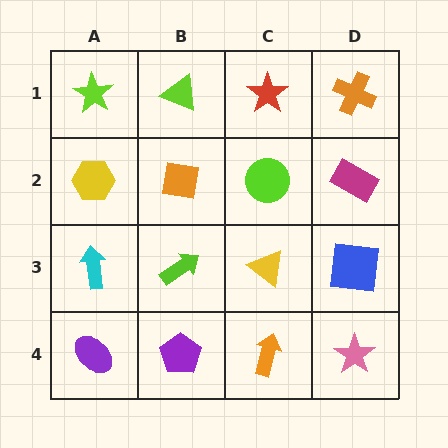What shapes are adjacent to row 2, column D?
An orange cross (row 1, column D), a blue square (row 3, column D), a lime circle (row 2, column C).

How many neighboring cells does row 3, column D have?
3.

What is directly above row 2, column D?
An orange cross.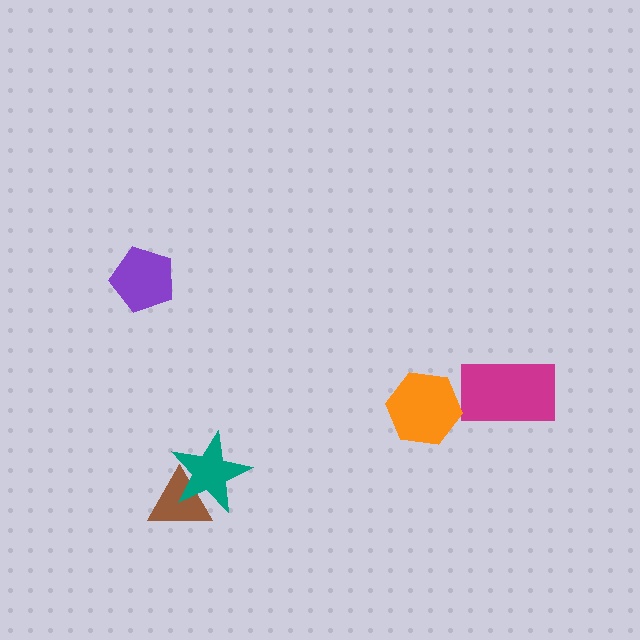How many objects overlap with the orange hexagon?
0 objects overlap with the orange hexagon.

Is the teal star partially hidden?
No, no other shape covers it.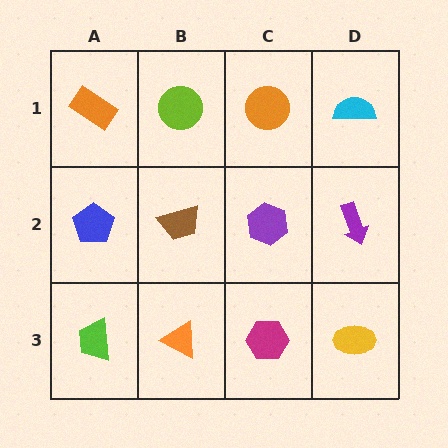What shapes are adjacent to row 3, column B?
A brown trapezoid (row 2, column B), a lime trapezoid (row 3, column A), a magenta hexagon (row 3, column C).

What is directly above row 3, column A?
A blue pentagon.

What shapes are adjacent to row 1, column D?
A purple arrow (row 2, column D), an orange circle (row 1, column C).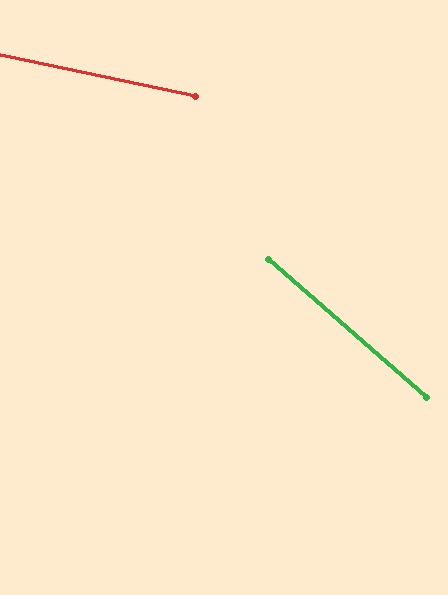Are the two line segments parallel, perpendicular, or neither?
Neither parallel nor perpendicular — they differ by about 29°.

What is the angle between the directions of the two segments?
Approximately 29 degrees.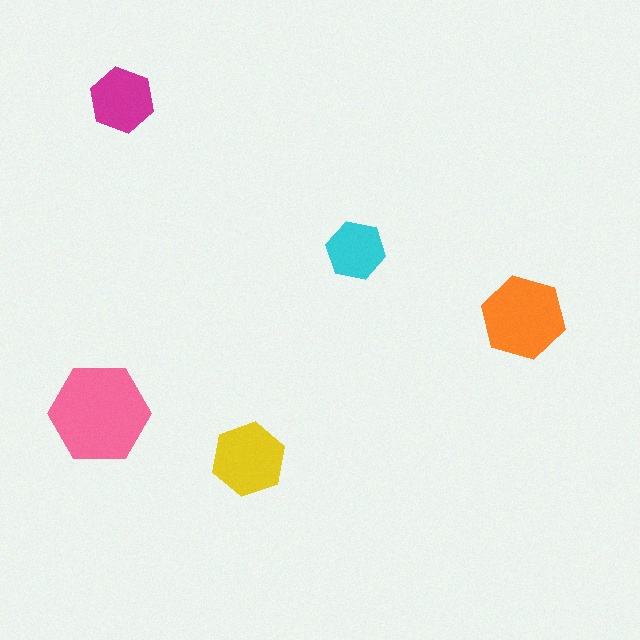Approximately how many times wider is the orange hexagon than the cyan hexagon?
About 1.5 times wider.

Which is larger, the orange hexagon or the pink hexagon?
The pink one.